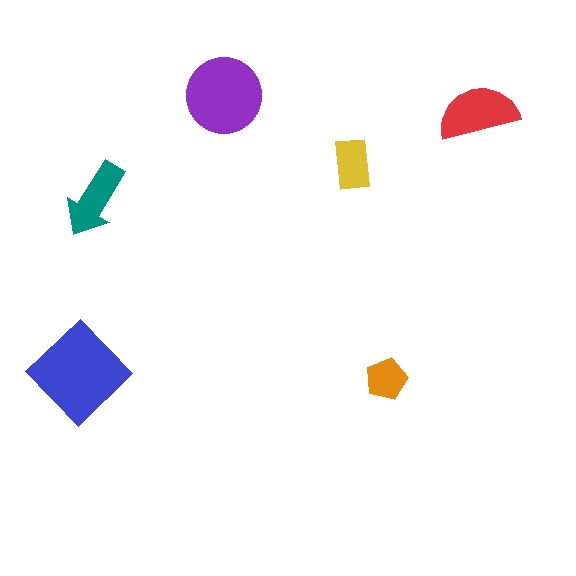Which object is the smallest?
The orange pentagon.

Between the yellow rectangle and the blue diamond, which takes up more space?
The blue diamond.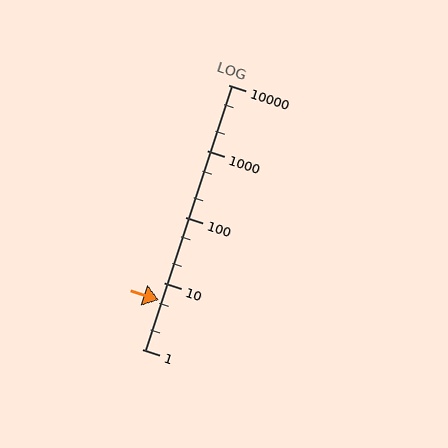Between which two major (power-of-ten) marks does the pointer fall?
The pointer is between 1 and 10.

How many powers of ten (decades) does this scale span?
The scale spans 4 decades, from 1 to 10000.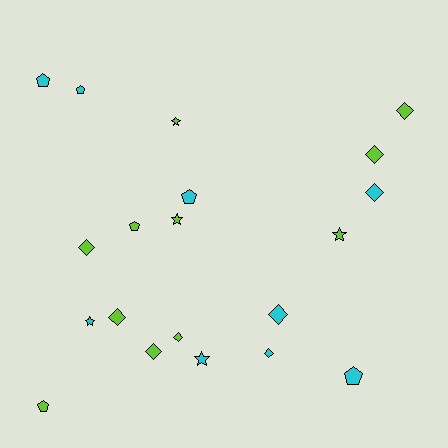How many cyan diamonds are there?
There are 3 cyan diamonds.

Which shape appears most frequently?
Diamond, with 9 objects.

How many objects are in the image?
There are 20 objects.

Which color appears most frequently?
Lime, with 11 objects.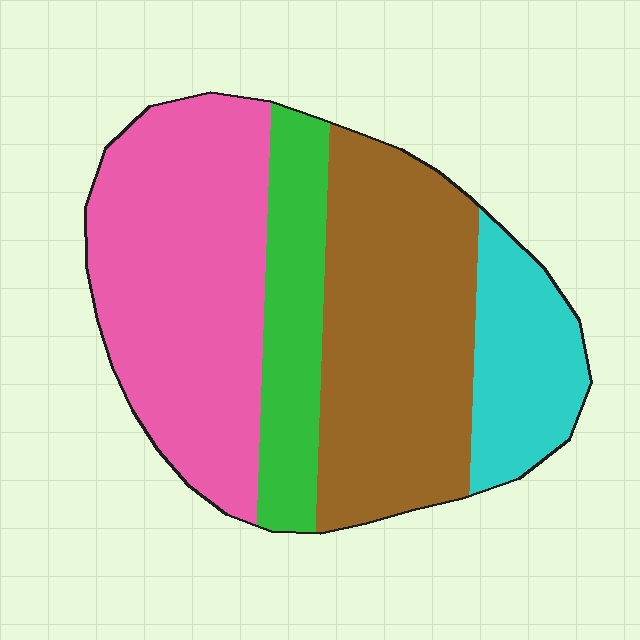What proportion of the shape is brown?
Brown takes up about one third (1/3) of the shape.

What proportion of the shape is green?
Green covers 15% of the shape.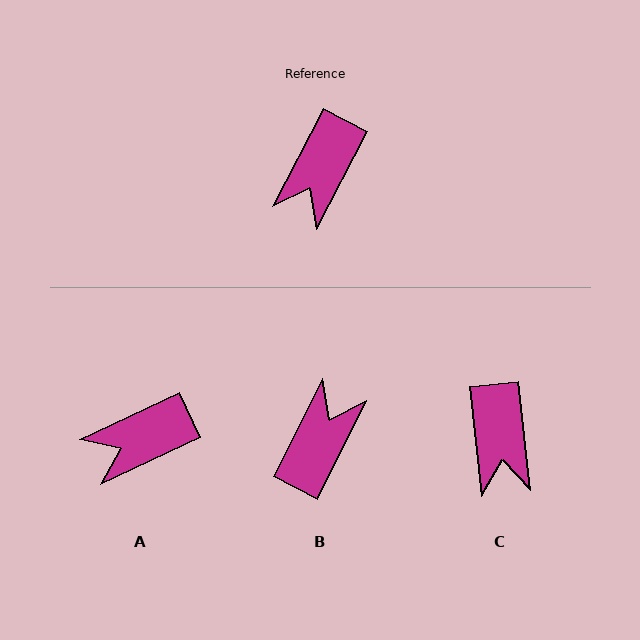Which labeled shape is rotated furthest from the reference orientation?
B, about 179 degrees away.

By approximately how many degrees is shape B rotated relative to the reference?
Approximately 179 degrees clockwise.